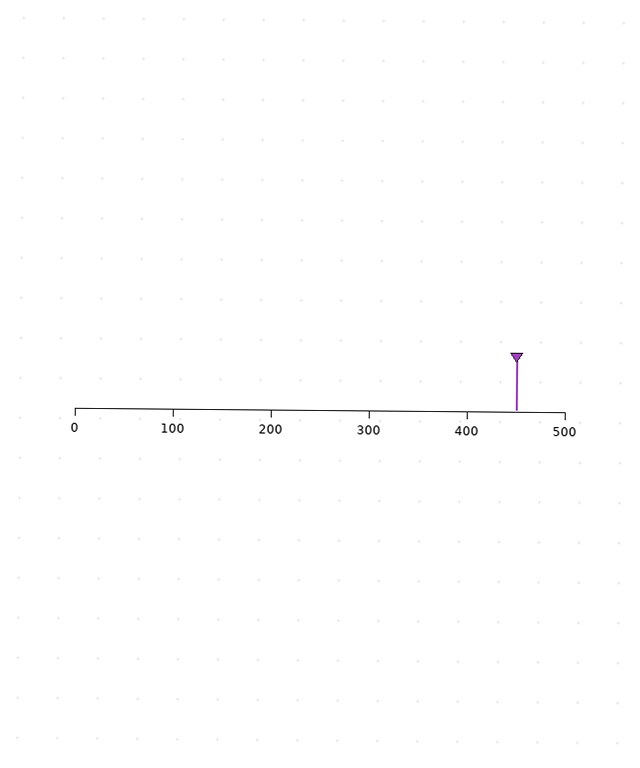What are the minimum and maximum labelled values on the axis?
The axis runs from 0 to 500.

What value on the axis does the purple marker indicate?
The marker indicates approximately 450.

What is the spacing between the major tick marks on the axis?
The major ticks are spaced 100 apart.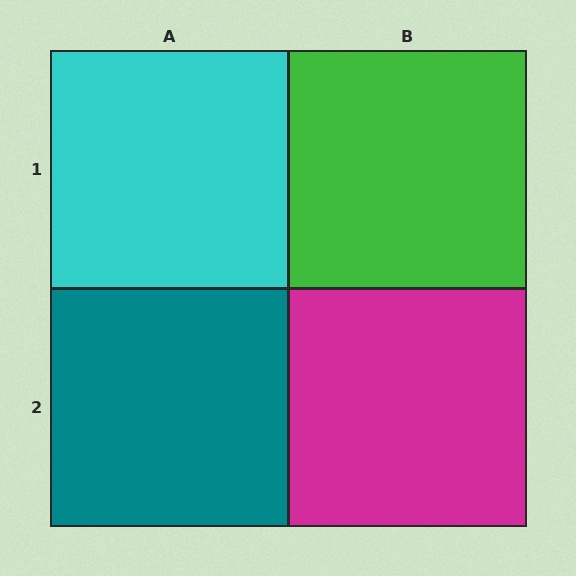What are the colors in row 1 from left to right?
Cyan, green.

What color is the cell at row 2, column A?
Teal.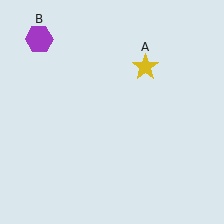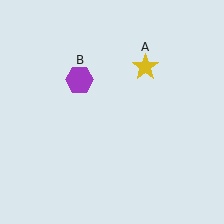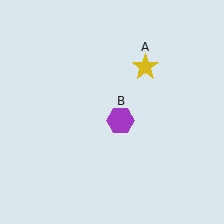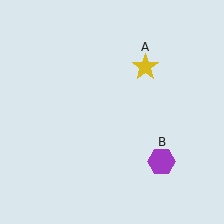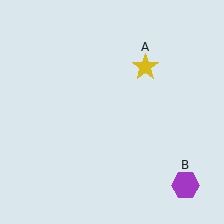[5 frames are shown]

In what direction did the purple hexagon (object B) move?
The purple hexagon (object B) moved down and to the right.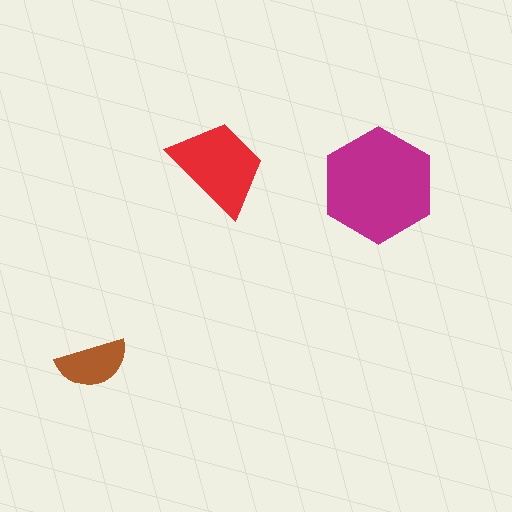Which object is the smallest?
The brown semicircle.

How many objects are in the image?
There are 3 objects in the image.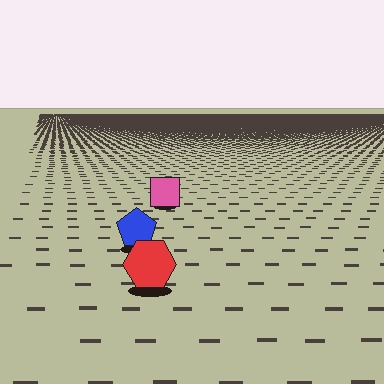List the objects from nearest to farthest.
From nearest to farthest: the red hexagon, the blue pentagon, the pink square.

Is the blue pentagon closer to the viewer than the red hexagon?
No. The red hexagon is closer — you can tell from the texture gradient: the ground texture is coarser near it.